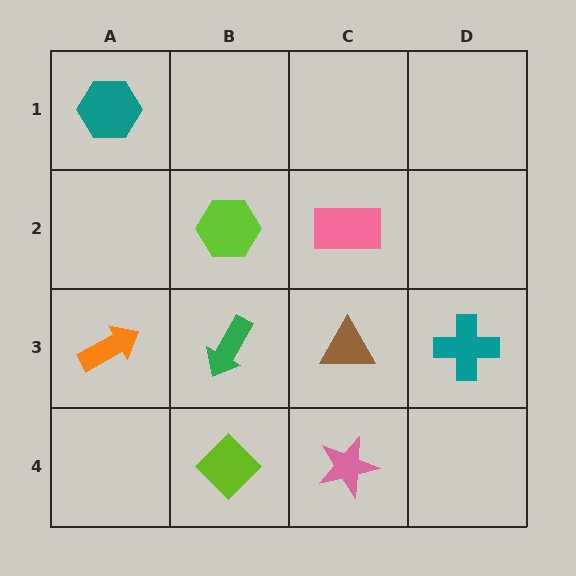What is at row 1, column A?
A teal hexagon.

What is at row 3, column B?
A green arrow.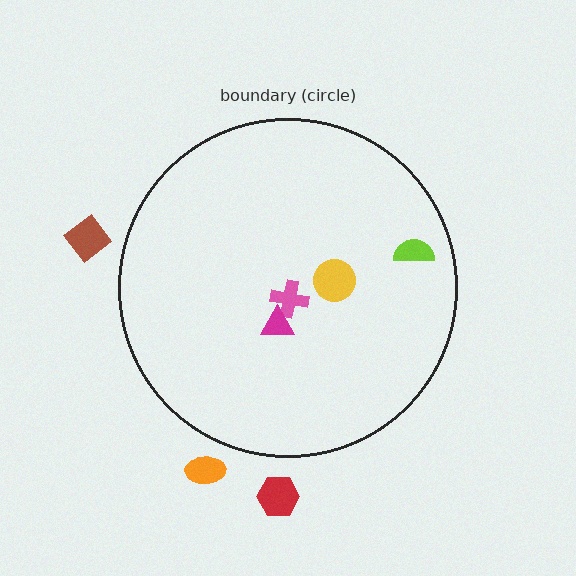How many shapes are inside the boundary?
4 inside, 3 outside.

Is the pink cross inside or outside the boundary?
Inside.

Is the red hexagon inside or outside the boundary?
Outside.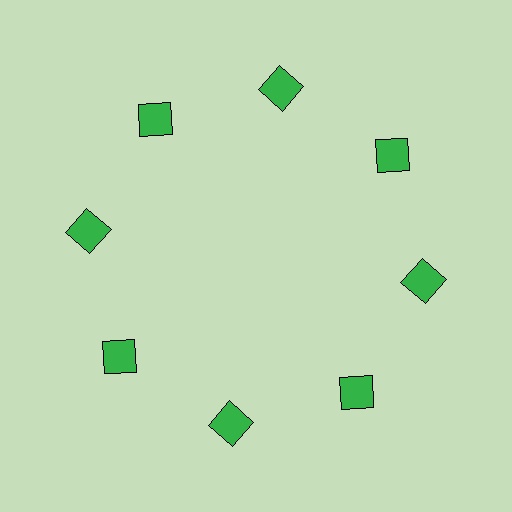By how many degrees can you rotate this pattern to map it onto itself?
The pattern maps onto itself every 45 degrees of rotation.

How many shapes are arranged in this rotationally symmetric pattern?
There are 8 shapes, arranged in 8 groups of 1.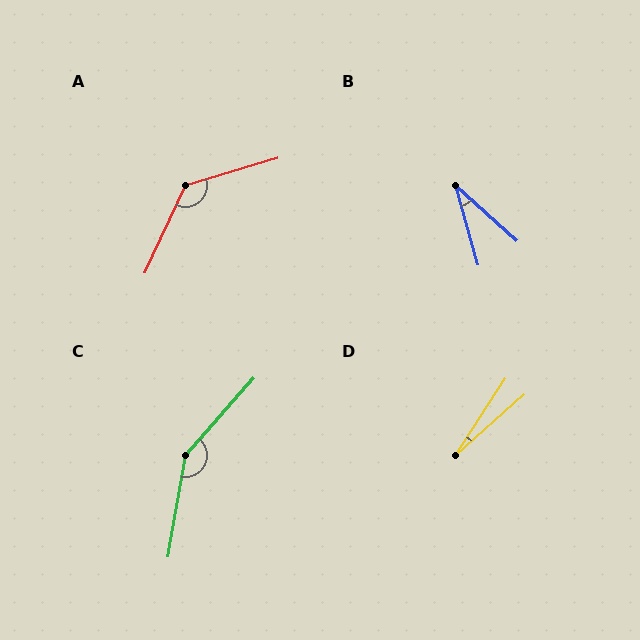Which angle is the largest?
C, at approximately 148 degrees.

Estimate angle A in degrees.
Approximately 131 degrees.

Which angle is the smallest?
D, at approximately 16 degrees.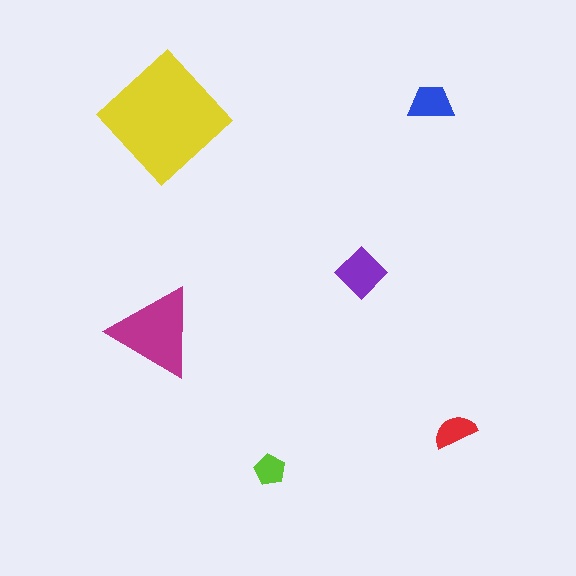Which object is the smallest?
The lime pentagon.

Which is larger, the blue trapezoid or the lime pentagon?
The blue trapezoid.